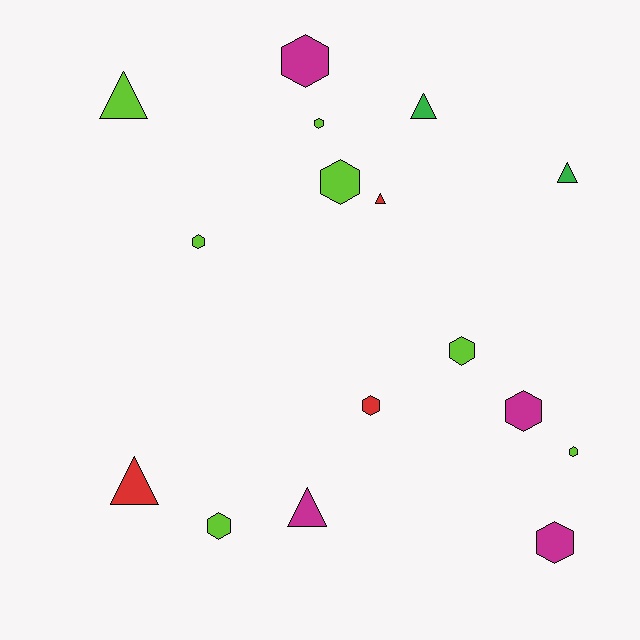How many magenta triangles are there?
There is 1 magenta triangle.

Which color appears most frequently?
Lime, with 7 objects.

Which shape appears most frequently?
Hexagon, with 10 objects.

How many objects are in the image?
There are 16 objects.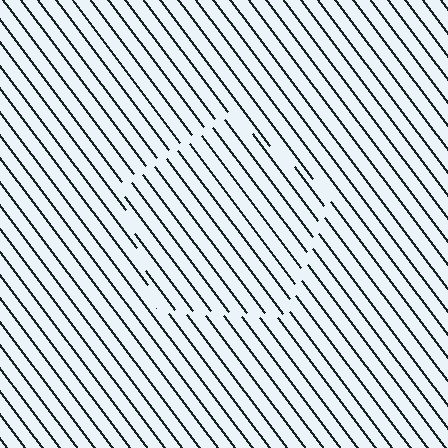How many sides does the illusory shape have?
5 sides — the line-ends trace a pentagon.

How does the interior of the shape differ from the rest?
The interior of the shape contains the same grating, shifted by half a period — the contour is defined by the phase discontinuity where line-ends from the inner and outer gratings abut.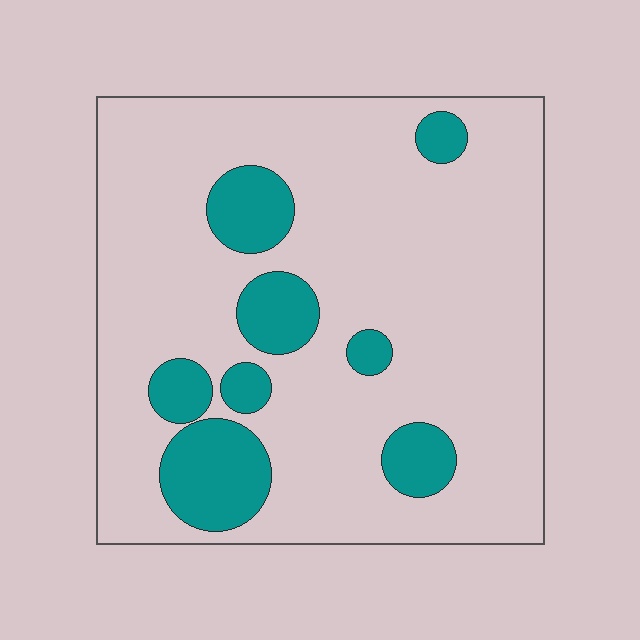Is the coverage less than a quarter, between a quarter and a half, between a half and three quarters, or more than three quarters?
Less than a quarter.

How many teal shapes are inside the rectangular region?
8.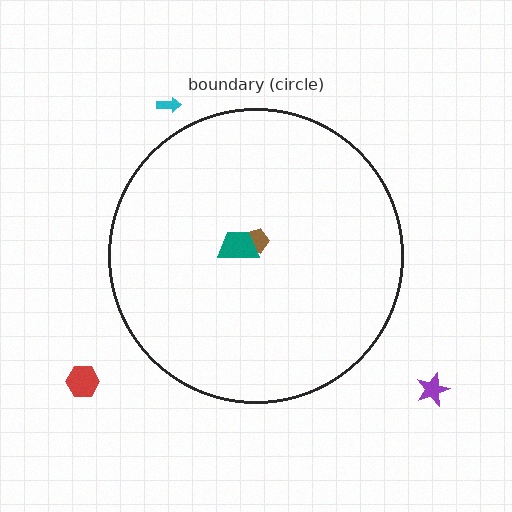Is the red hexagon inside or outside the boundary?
Outside.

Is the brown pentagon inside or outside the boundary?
Inside.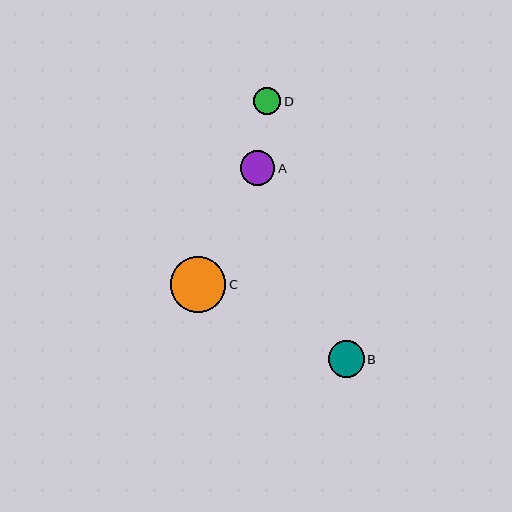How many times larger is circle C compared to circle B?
Circle C is approximately 1.5 times the size of circle B.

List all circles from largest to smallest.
From largest to smallest: C, B, A, D.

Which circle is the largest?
Circle C is the largest with a size of approximately 55 pixels.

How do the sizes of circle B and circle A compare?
Circle B and circle A are approximately the same size.